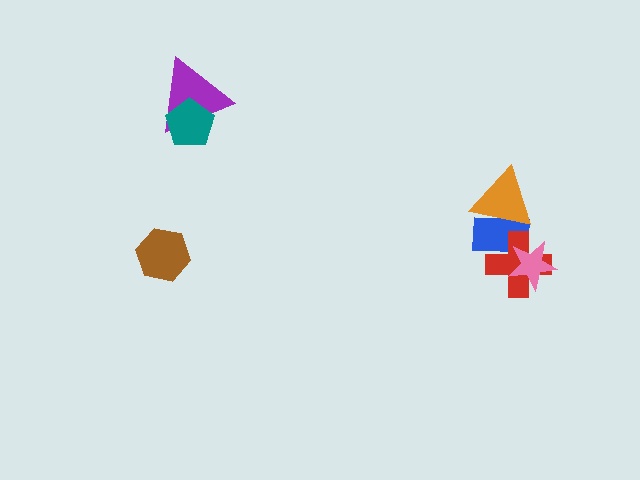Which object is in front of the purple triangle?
The teal pentagon is in front of the purple triangle.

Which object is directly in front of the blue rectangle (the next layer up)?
The red cross is directly in front of the blue rectangle.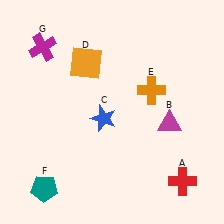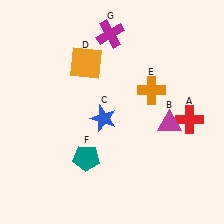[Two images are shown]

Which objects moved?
The objects that moved are: the red cross (A), the teal pentagon (F), the magenta cross (G).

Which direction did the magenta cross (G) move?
The magenta cross (G) moved right.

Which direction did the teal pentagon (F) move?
The teal pentagon (F) moved right.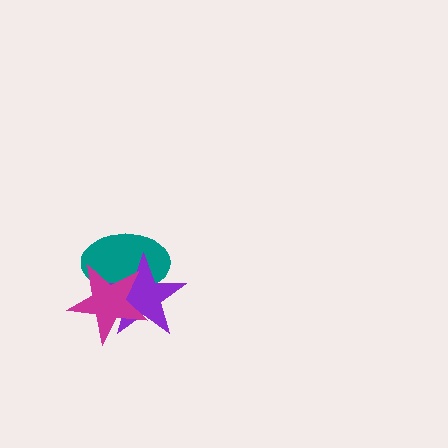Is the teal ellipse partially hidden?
Yes, it is partially covered by another shape.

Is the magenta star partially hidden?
No, no other shape covers it.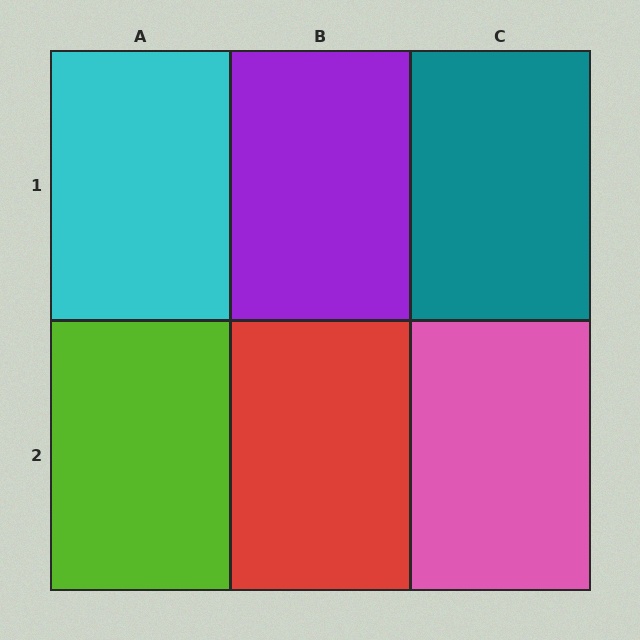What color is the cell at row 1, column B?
Purple.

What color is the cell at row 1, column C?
Teal.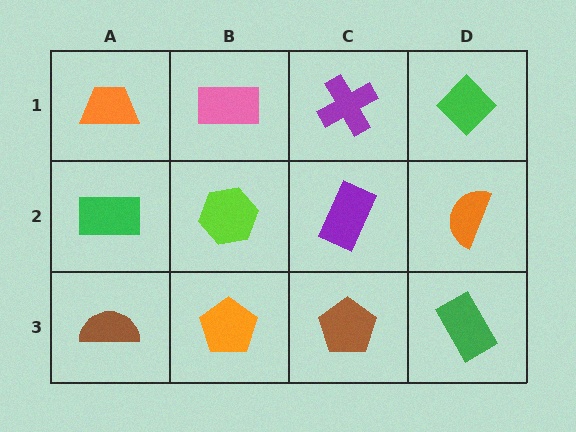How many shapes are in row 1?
4 shapes.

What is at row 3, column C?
A brown pentagon.